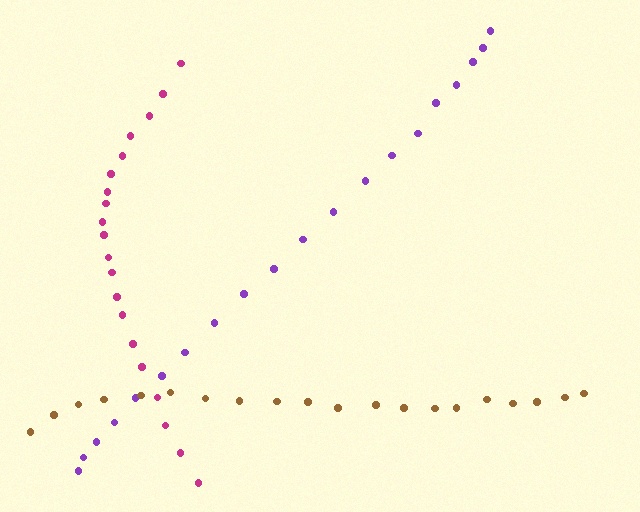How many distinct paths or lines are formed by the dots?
There are 3 distinct paths.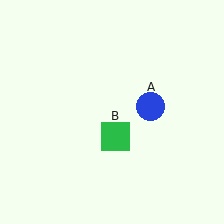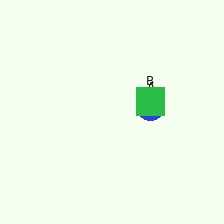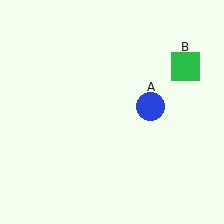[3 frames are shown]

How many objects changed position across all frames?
1 object changed position: green square (object B).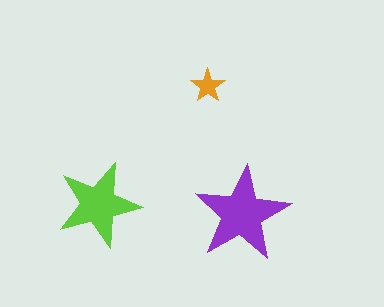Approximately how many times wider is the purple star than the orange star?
About 3 times wider.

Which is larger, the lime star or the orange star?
The lime one.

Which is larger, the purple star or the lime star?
The purple one.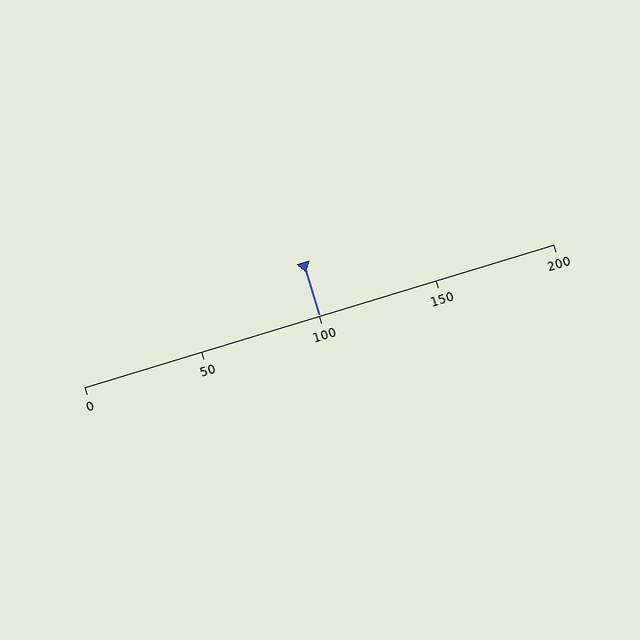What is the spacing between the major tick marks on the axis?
The major ticks are spaced 50 apart.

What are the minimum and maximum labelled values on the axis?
The axis runs from 0 to 200.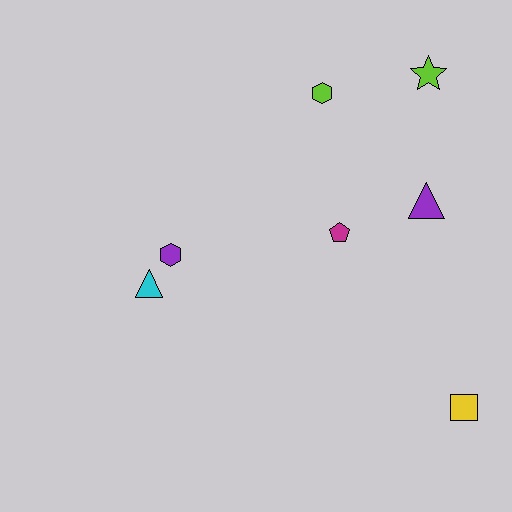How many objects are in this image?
There are 7 objects.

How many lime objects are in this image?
There are 2 lime objects.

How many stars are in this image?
There is 1 star.